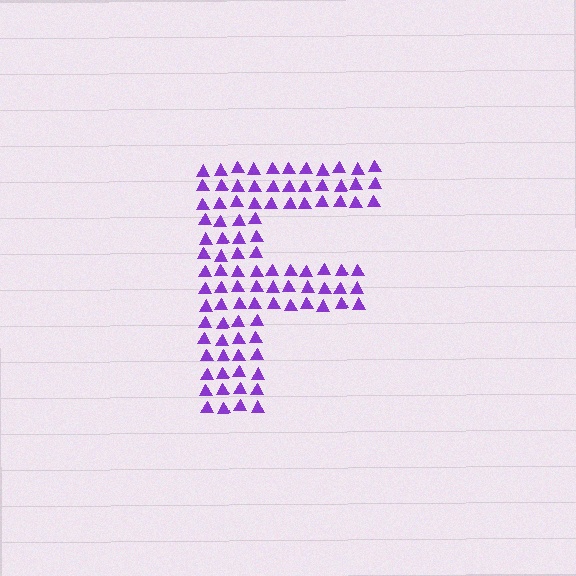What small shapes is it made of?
It is made of small triangles.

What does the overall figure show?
The overall figure shows the letter F.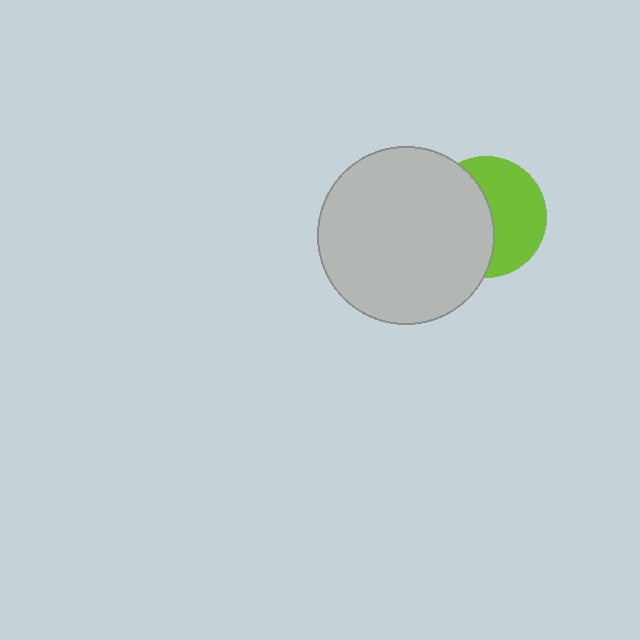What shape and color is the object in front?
The object in front is a light gray circle.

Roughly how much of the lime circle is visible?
About half of it is visible (roughly 50%).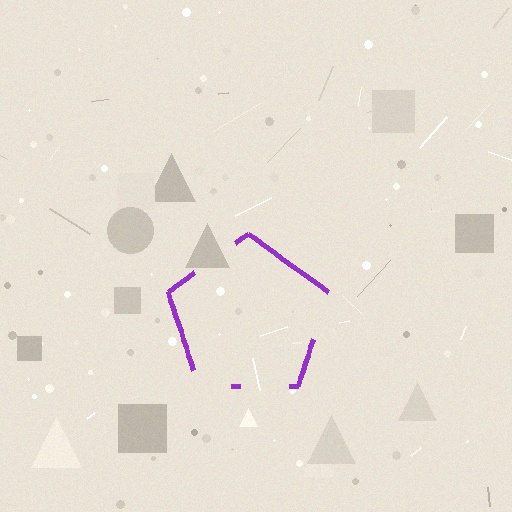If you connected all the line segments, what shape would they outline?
They would outline a pentagon.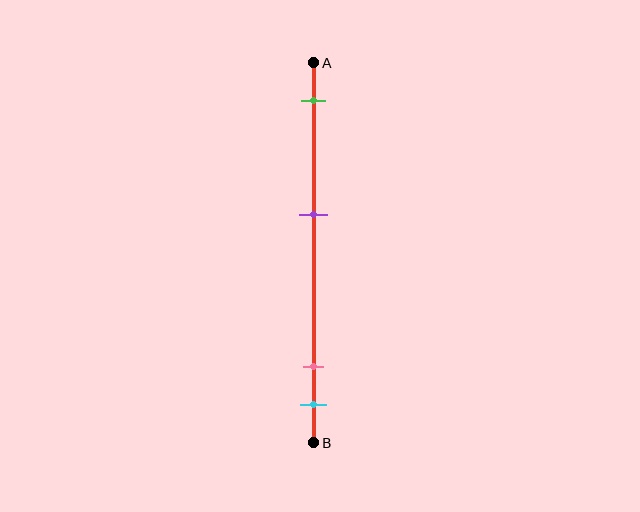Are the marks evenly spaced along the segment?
No, the marks are not evenly spaced.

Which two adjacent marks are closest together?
The pink and cyan marks are the closest adjacent pair.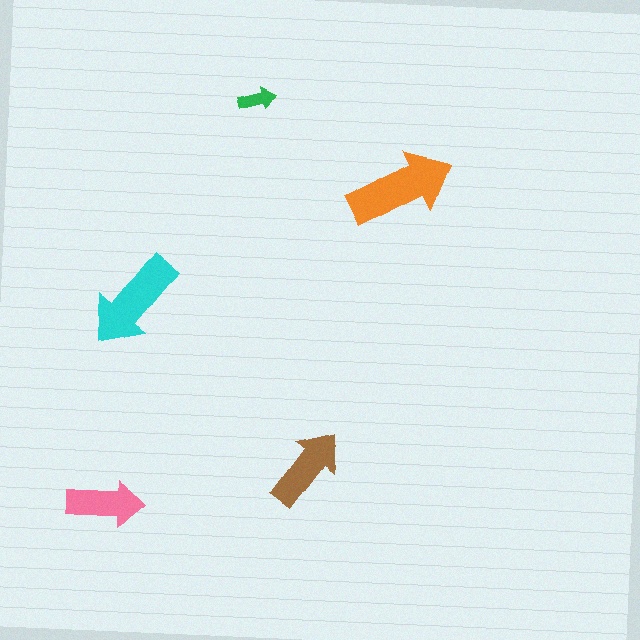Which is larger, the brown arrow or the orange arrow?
The orange one.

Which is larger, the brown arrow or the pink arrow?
The brown one.